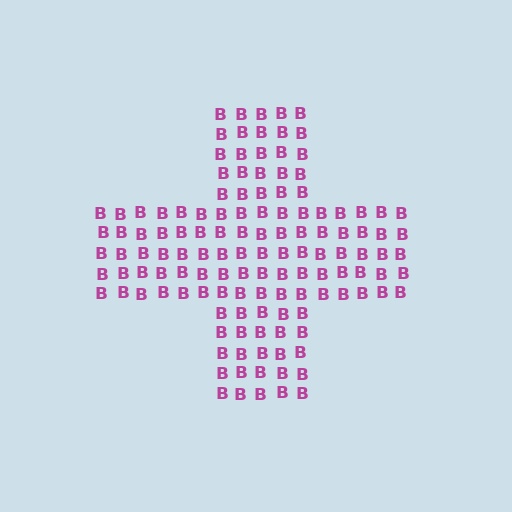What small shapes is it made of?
It is made of small letter B's.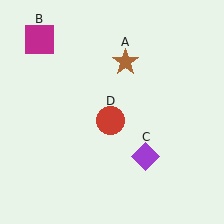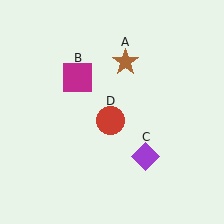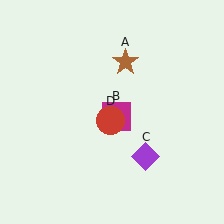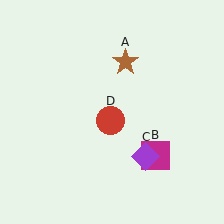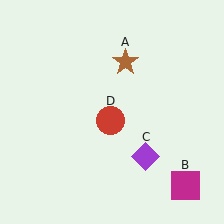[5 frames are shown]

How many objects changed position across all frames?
1 object changed position: magenta square (object B).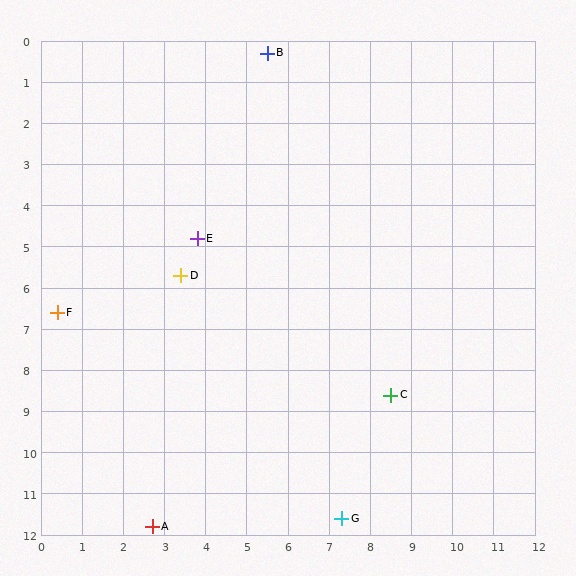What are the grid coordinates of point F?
Point F is at approximately (0.4, 6.6).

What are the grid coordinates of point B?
Point B is at approximately (5.5, 0.3).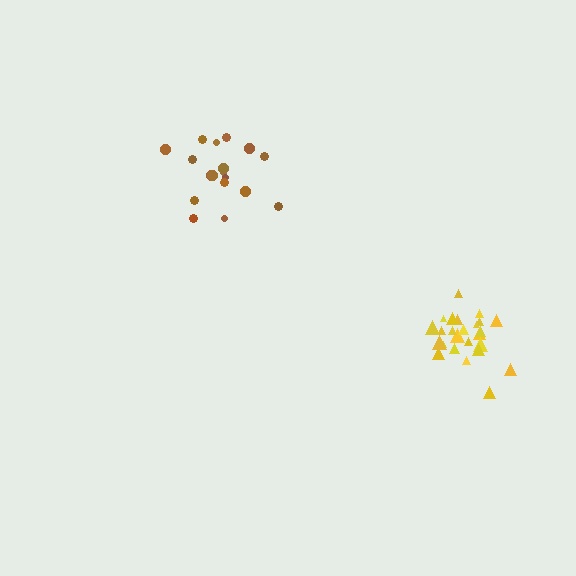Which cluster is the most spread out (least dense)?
Brown.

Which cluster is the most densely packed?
Yellow.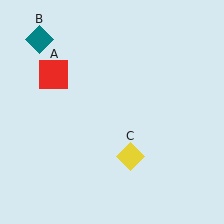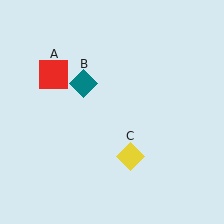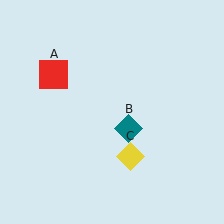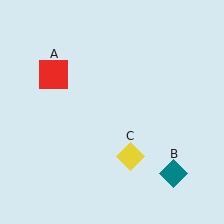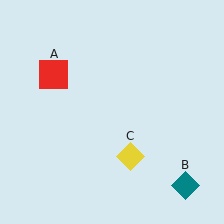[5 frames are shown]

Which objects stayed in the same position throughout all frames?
Red square (object A) and yellow diamond (object C) remained stationary.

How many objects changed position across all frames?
1 object changed position: teal diamond (object B).